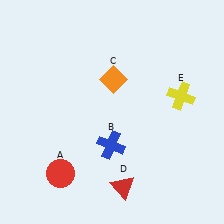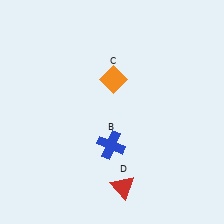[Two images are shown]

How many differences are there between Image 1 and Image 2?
There are 2 differences between the two images.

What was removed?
The yellow cross (E), the red circle (A) were removed in Image 2.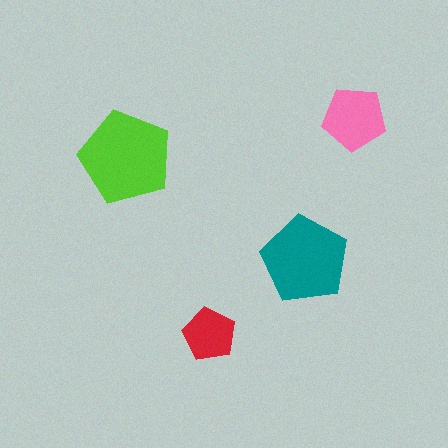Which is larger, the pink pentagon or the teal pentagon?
The teal one.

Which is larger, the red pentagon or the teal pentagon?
The teal one.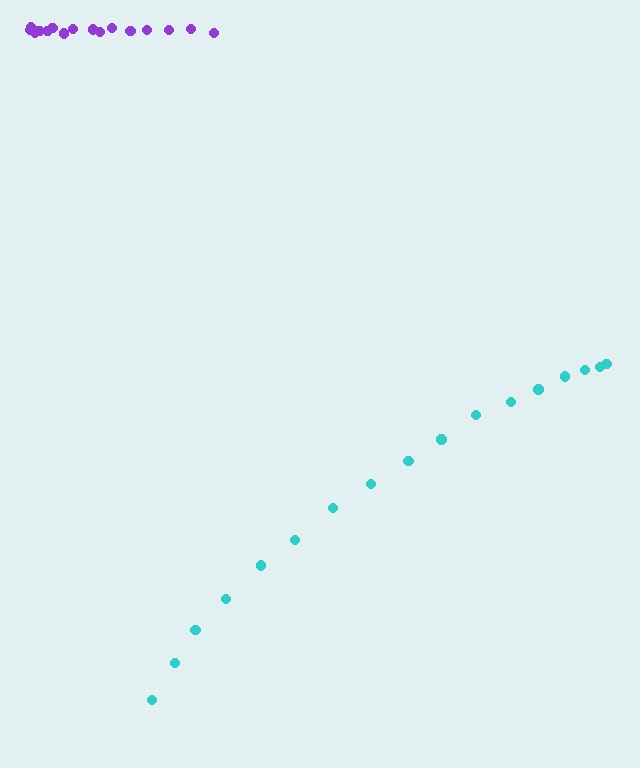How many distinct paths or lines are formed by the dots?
There are 2 distinct paths.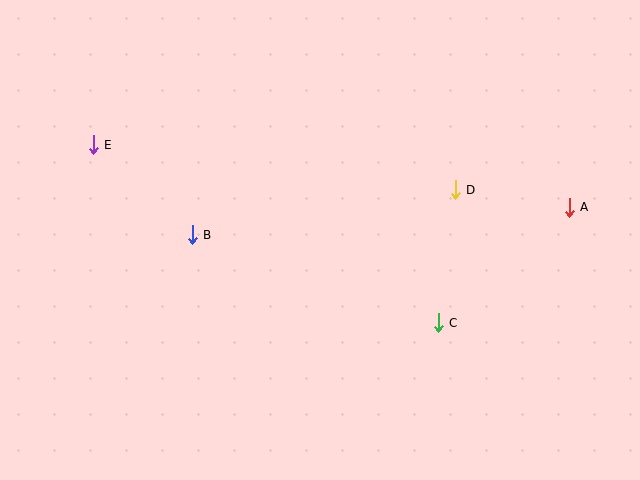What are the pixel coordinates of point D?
Point D is at (455, 190).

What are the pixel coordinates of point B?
Point B is at (192, 235).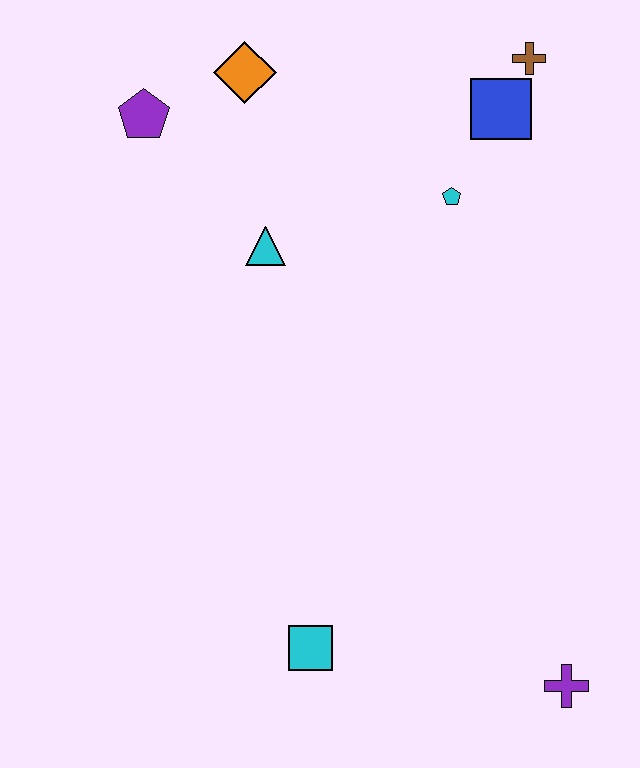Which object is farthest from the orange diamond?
The purple cross is farthest from the orange diamond.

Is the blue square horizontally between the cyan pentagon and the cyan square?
No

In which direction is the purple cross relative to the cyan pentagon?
The purple cross is below the cyan pentagon.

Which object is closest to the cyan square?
The purple cross is closest to the cyan square.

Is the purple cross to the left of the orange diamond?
No